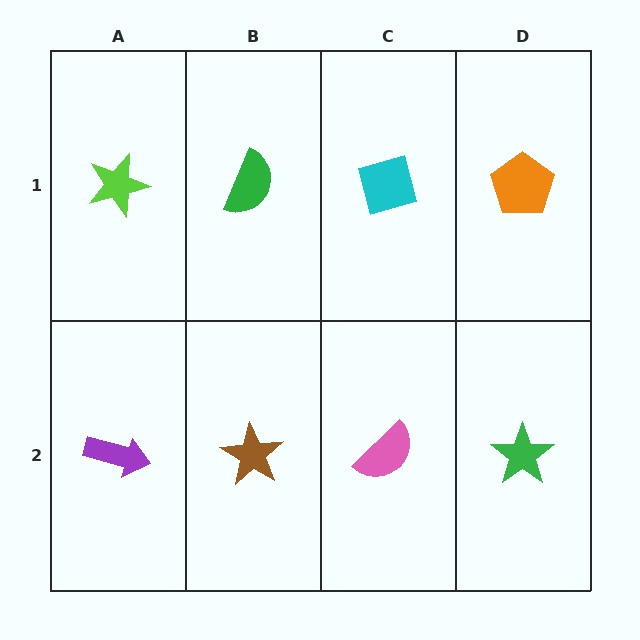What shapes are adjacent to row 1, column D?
A green star (row 2, column D), a cyan diamond (row 1, column C).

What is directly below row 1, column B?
A brown star.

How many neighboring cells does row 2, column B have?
3.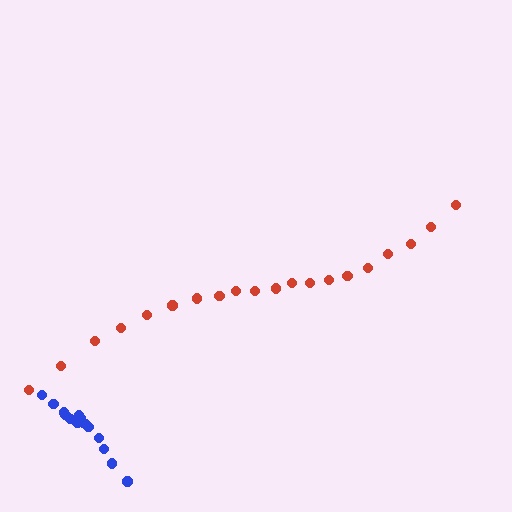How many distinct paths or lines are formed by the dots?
There are 2 distinct paths.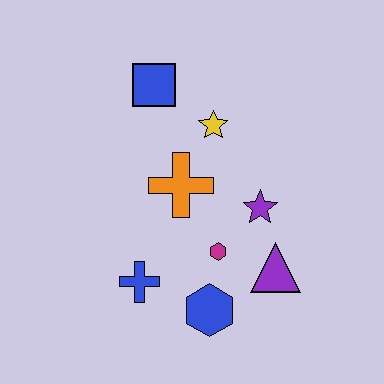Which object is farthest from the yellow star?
The blue hexagon is farthest from the yellow star.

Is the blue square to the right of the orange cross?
No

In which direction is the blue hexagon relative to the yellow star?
The blue hexagon is below the yellow star.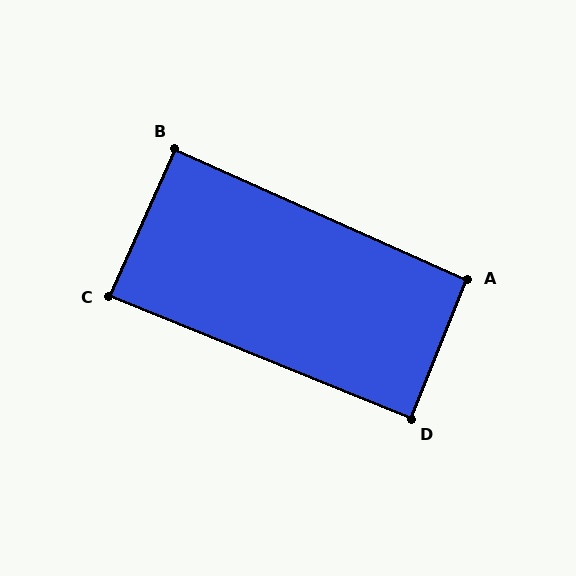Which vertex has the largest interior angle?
A, at approximately 92 degrees.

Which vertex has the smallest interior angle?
C, at approximately 88 degrees.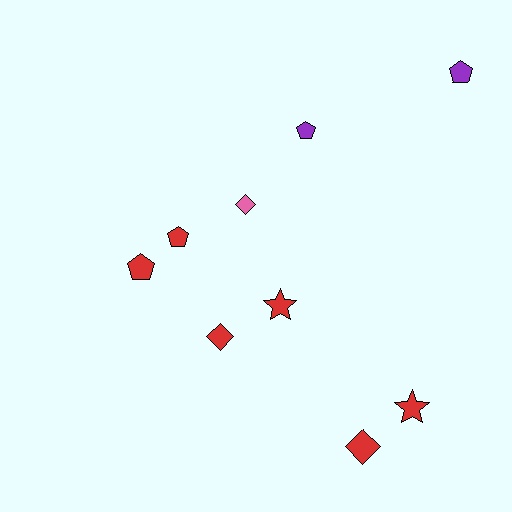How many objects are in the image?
There are 9 objects.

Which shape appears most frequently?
Pentagon, with 4 objects.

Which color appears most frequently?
Red, with 6 objects.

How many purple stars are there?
There are no purple stars.